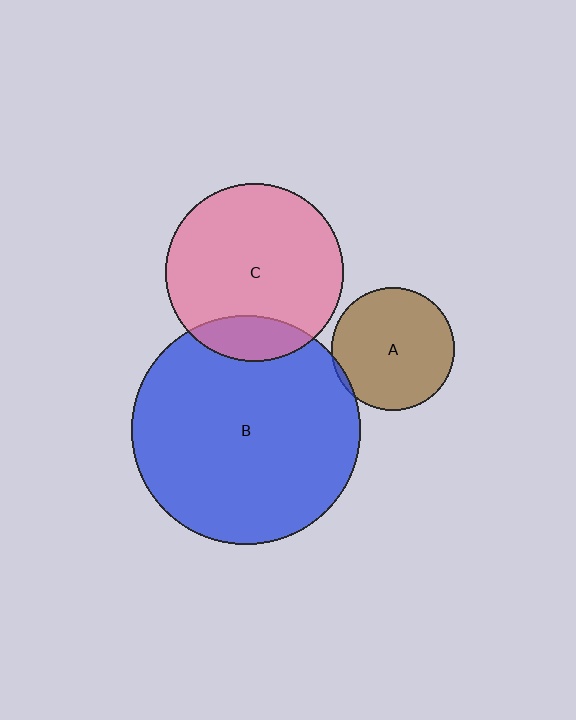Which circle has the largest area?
Circle B (blue).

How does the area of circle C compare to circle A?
Approximately 2.1 times.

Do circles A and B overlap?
Yes.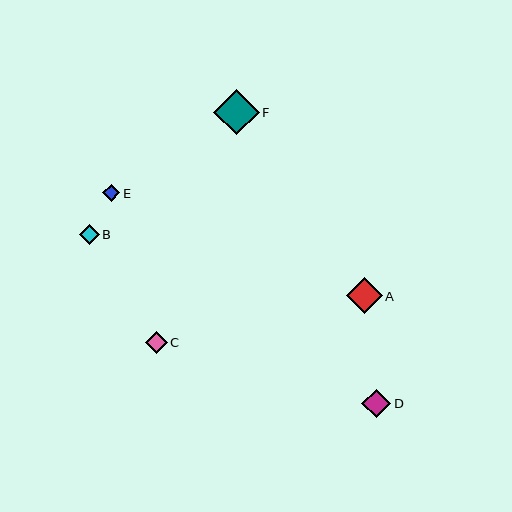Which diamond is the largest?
Diamond F is the largest with a size of approximately 45 pixels.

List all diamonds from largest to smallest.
From largest to smallest: F, A, D, C, B, E.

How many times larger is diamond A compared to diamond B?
Diamond A is approximately 1.8 times the size of diamond B.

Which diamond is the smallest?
Diamond E is the smallest with a size of approximately 17 pixels.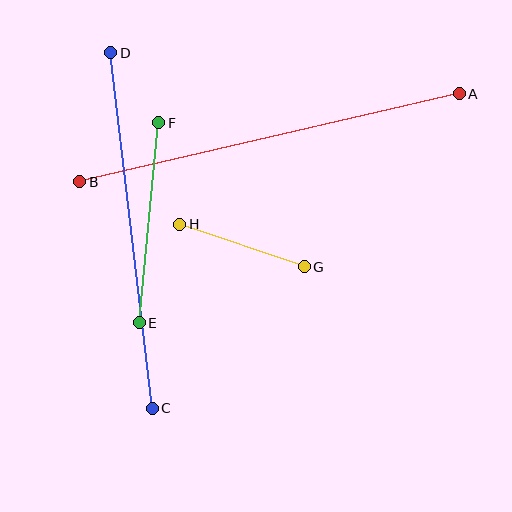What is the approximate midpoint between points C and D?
The midpoint is at approximately (132, 231) pixels.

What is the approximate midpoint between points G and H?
The midpoint is at approximately (242, 246) pixels.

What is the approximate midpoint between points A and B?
The midpoint is at approximately (270, 138) pixels.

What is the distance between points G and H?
The distance is approximately 131 pixels.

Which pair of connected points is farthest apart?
Points A and B are farthest apart.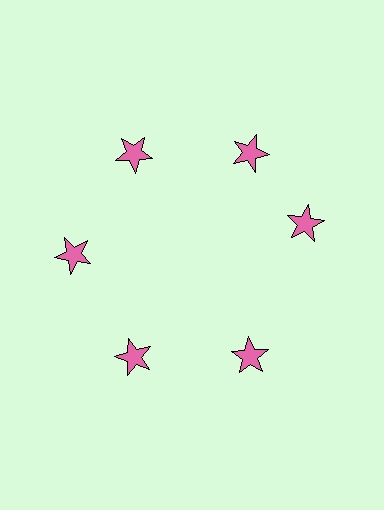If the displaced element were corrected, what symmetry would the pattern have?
It would have 6-fold rotational symmetry — the pattern would map onto itself every 60 degrees.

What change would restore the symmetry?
The symmetry would be restored by rotating it back into even spacing with its neighbors so that all 6 stars sit at equal angles and equal distance from the center.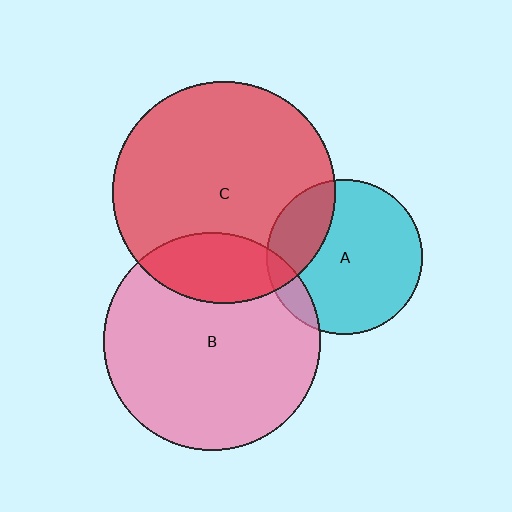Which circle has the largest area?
Circle C (red).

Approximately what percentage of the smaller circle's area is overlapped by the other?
Approximately 10%.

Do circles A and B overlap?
Yes.